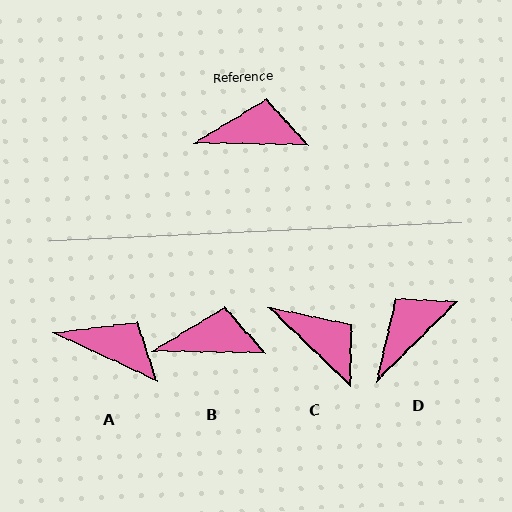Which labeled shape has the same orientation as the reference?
B.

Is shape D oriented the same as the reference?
No, it is off by about 45 degrees.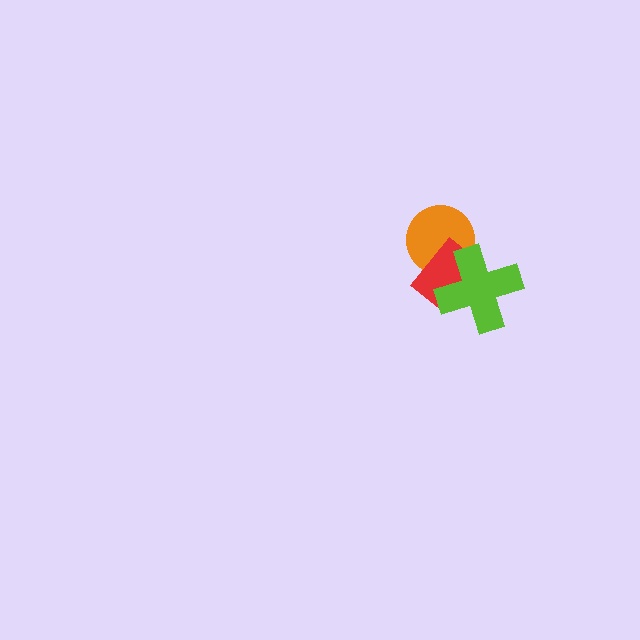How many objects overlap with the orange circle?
2 objects overlap with the orange circle.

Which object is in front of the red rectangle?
The lime cross is in front of the red rectangle.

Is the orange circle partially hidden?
Yes, it is partially covered by another shape.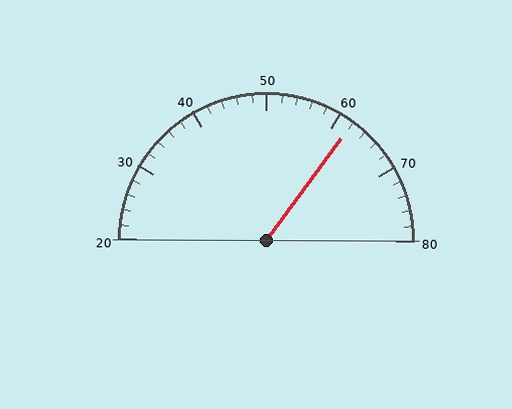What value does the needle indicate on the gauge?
The needle indicates approximately 62.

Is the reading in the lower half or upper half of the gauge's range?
The reading is in the upper half of the range (20 to 80).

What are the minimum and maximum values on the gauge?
The gauge ranges from 20 to 80.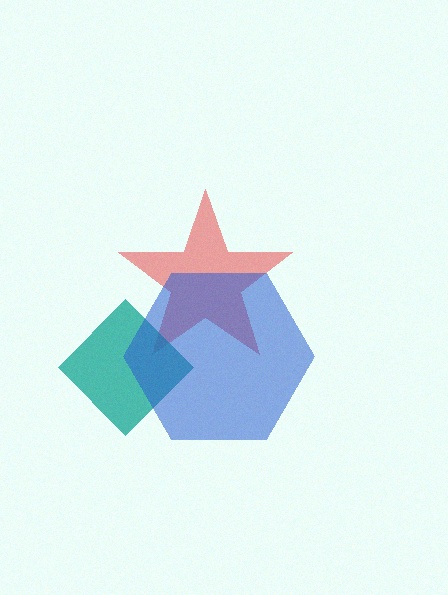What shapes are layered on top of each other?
The layered shapes are: a red star, a teal diamond, a blue hexagon.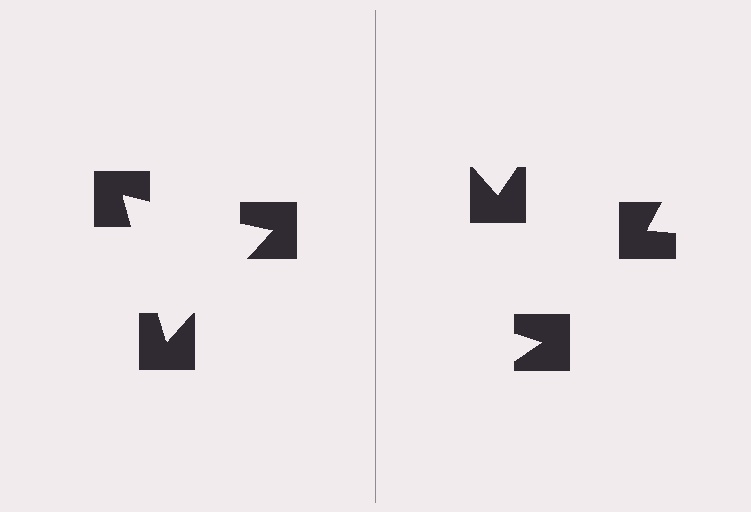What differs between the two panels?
The notched squares are positioned identically on both sides; only the wedge orientations differ. On the left they align to a triangle; on the right they are misaligned.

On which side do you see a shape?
An illusory triangle appears on the left side. On the right side the wedge cuts are rotated, so no coherent shape forms.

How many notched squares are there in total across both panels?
6 — 3 on each side.